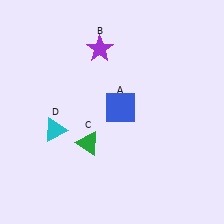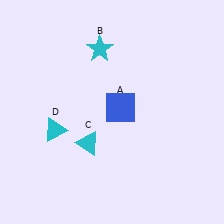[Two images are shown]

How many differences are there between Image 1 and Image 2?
There are 2 differences between the two images.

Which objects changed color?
B changed from purple to cyan. C changed from green to cyan.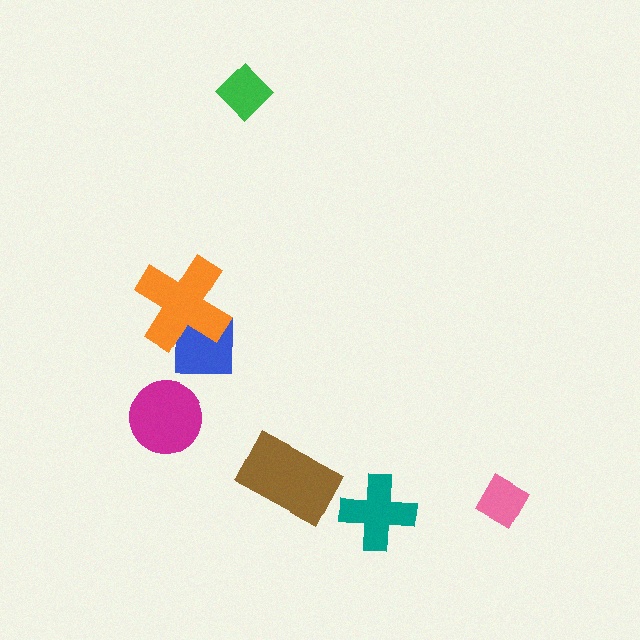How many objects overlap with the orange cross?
1 object overlaps with the orange cross.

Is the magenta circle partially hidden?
No, no other shape covers it.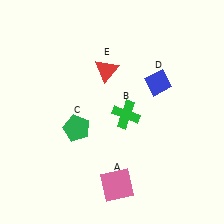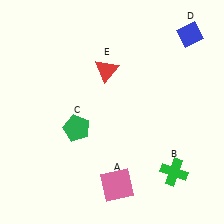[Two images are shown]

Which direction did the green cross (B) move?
The green cross (B) moved down.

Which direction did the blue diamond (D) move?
The blue diamond (D) moved up.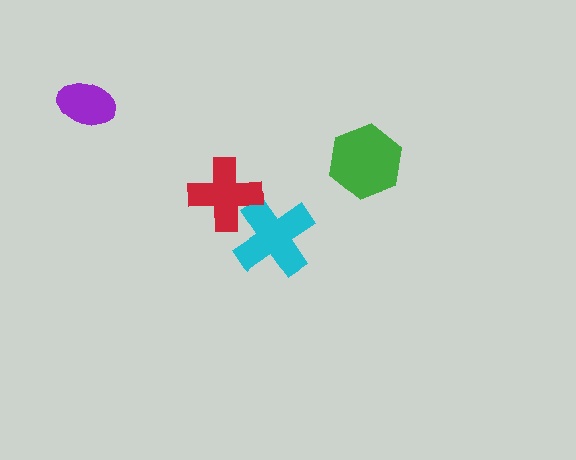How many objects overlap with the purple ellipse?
0 objects overlap with the purple ellipse.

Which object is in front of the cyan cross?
The red cross is in front of the cyan cross.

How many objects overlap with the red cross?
1 object overlaps with the red cross.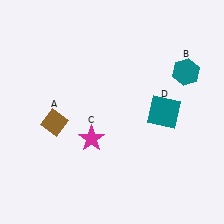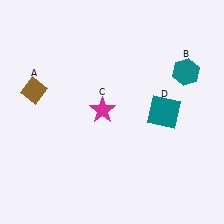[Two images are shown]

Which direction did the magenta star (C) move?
The magenta star (C) moved up.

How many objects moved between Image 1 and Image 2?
2 objects moved between the two images.